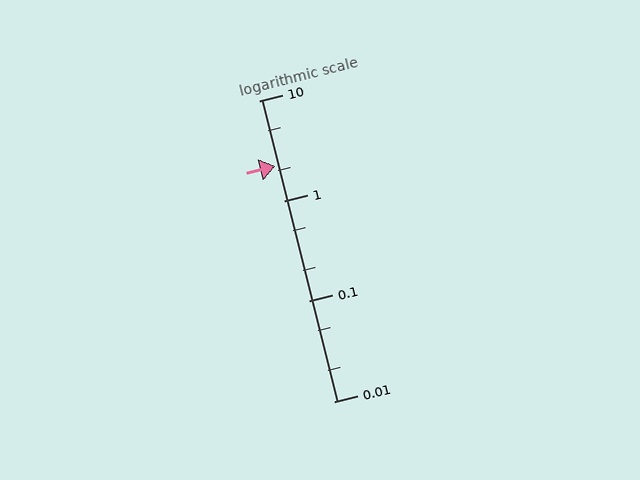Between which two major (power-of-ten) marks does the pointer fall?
The pointer is between 1 and 10.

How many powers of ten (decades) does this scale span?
The scale spans 3 decades, from 0.01 to 10.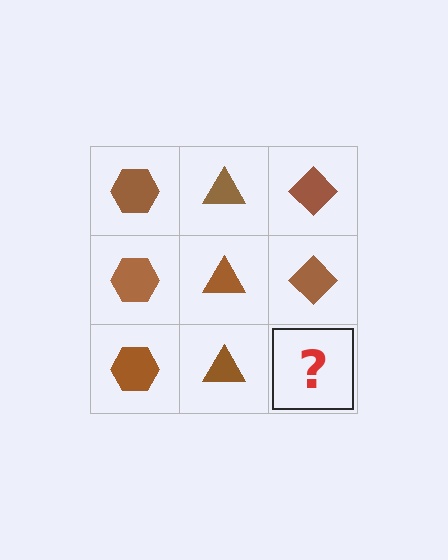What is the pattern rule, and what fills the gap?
The rule is that each column has a consistent shape. The gap should be filled with a brown diamond.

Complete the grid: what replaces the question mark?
The question mark should be replaced with a brown diamond.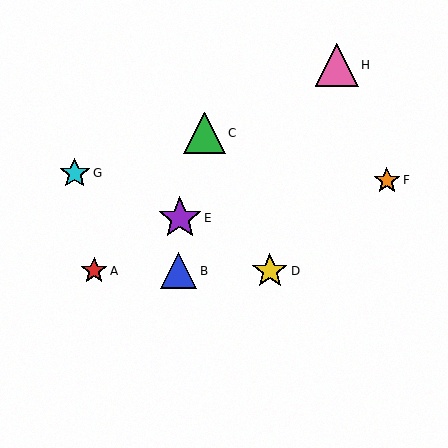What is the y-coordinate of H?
Object H is at y≈65.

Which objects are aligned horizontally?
Objects A, B, D are aligned horizontally.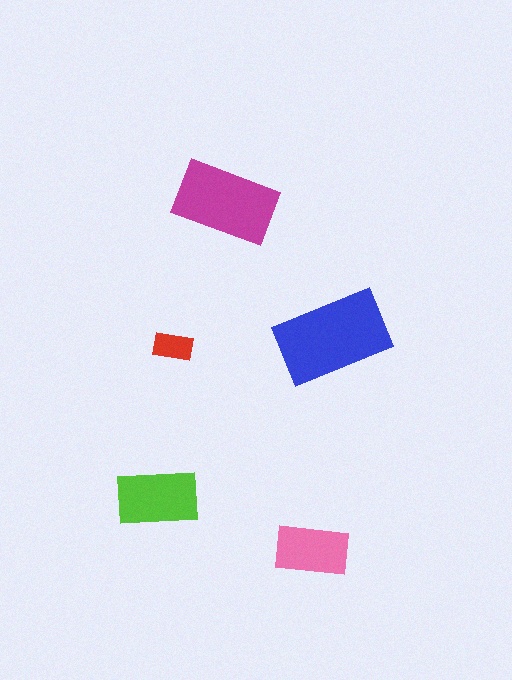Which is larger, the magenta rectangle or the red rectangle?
The magenta one.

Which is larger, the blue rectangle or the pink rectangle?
The blue one.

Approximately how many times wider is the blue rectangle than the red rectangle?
About 3 times wider.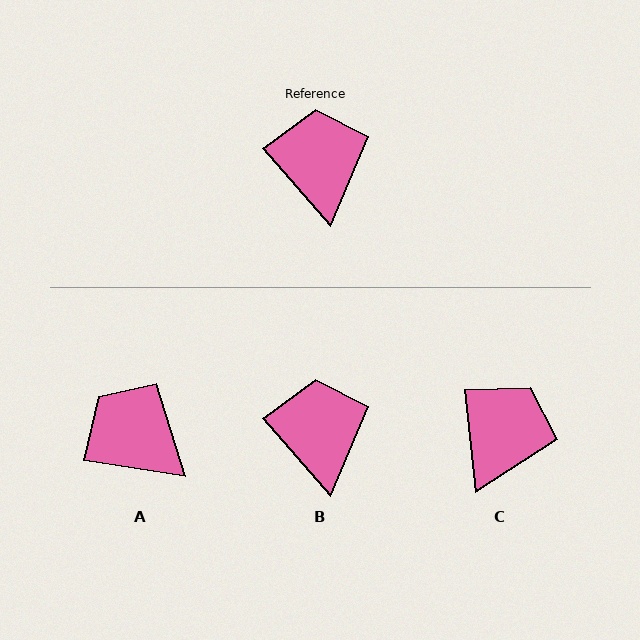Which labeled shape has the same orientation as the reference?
B.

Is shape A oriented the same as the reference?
No, it is off by about 40 degrees.